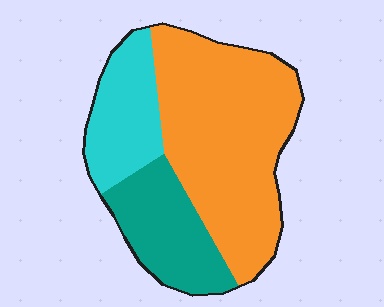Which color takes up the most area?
Orange, at roughly 55%.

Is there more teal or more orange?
Orange.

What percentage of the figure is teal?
Teal takes up between a sixth and a third of the figure.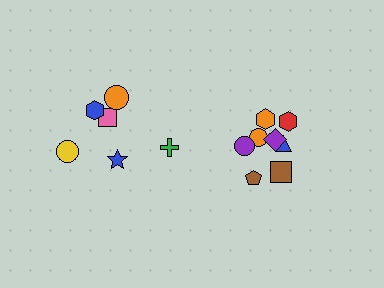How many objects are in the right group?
There are 8 objects.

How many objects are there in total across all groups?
There are 14 objects.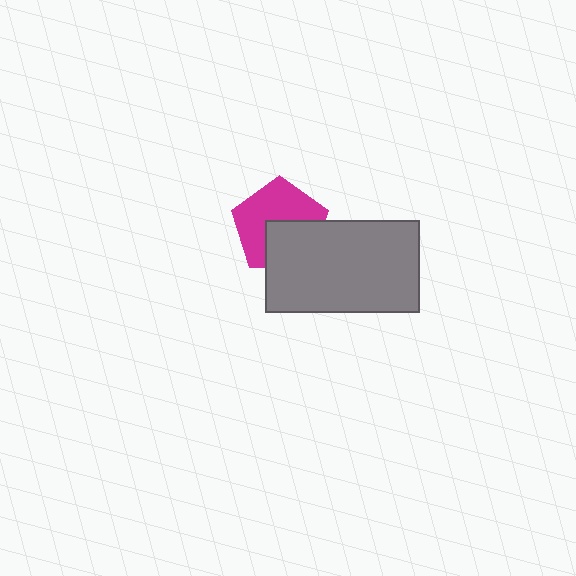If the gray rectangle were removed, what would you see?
You would see the complete magenta pentagon.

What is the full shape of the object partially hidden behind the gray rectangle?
The partially hidden object is a magenta pentagon.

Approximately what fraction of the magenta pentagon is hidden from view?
Roughly 40% of the magenta pentagon is hidden behind the gray rectangle.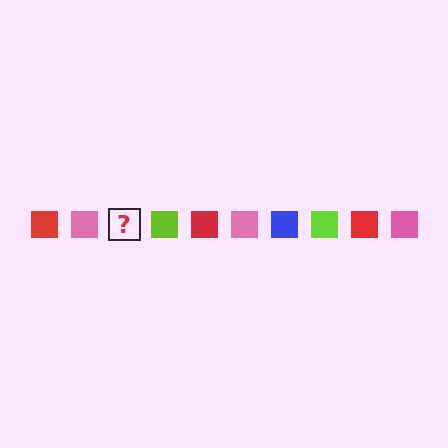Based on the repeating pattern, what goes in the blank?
The blank should be a blue square.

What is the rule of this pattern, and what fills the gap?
The rule is that the pattern cycles through red, pink, blue, lime squares. The gap should be filled with a blue square.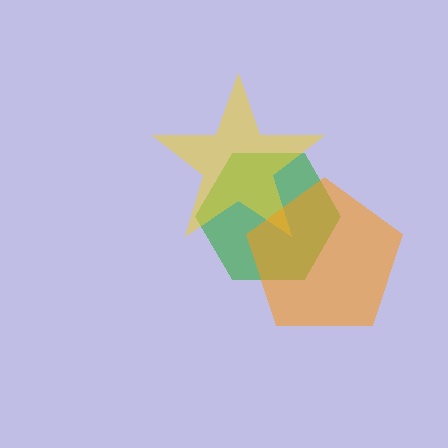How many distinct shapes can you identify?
There are 3 distinct shapes: a green hexagon, a yellow star, an orange pentagon.